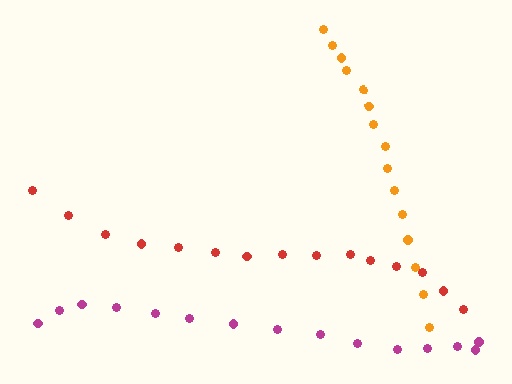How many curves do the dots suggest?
There are 3 distinct paths.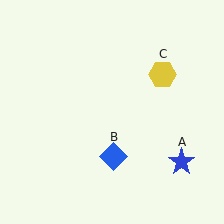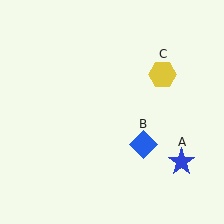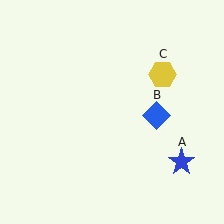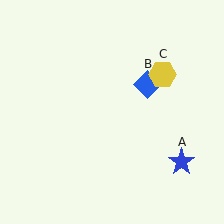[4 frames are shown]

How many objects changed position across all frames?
1 object changed position: blue diamond (object B).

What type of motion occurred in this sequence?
The blue diamond (object B) rotated counterclockwise around the center of the scene.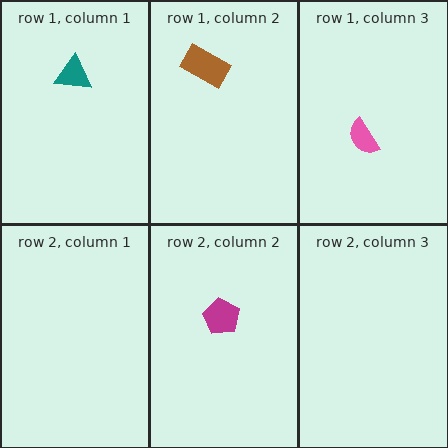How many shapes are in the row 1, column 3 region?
1.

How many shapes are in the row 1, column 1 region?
1.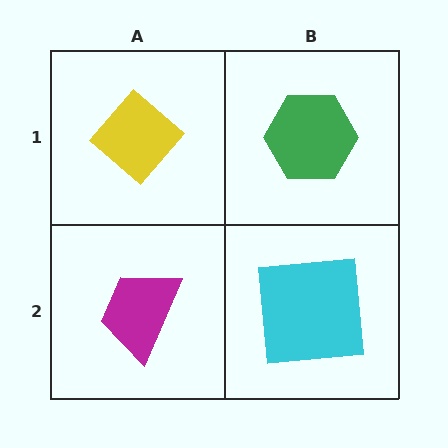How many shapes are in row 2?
2 shapes.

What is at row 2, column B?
A cyan square.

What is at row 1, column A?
A yellow diamond.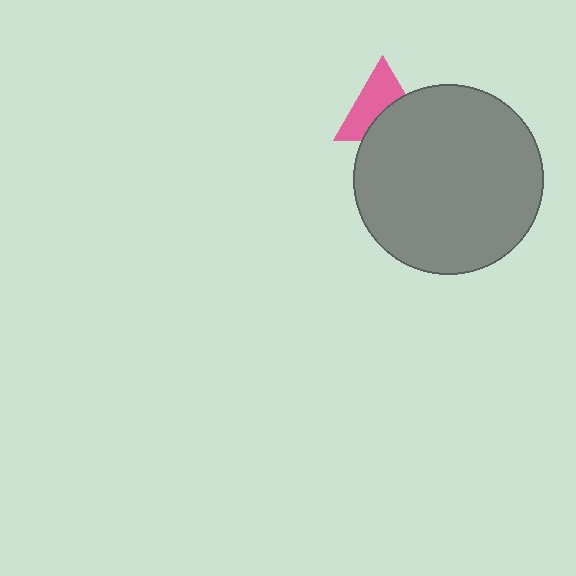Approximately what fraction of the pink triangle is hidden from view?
Roughly 45% of the pink triangle is hidden behind the gray circle.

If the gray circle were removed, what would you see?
You would see the complete pink triangle.